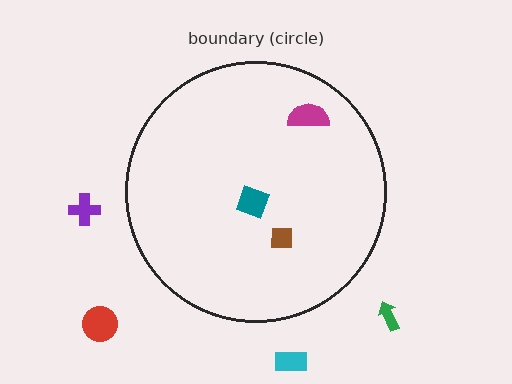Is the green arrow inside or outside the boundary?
Outside.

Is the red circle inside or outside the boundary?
Outside.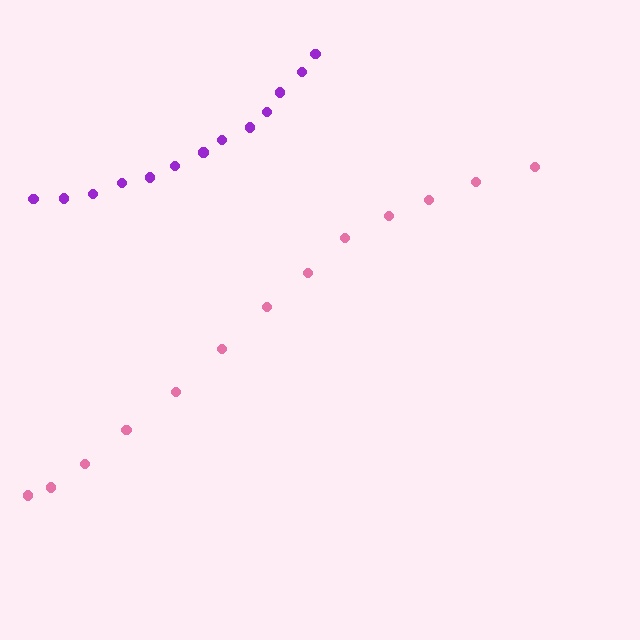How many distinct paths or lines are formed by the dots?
There are 2 distinct paths.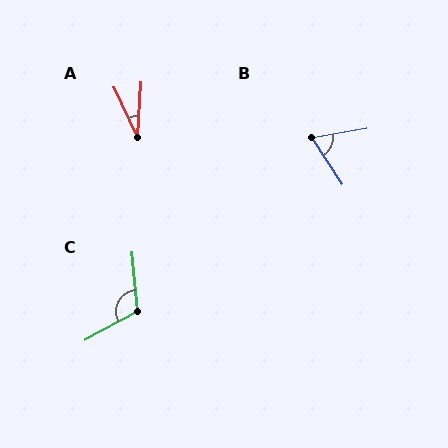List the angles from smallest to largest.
A (29°), B (67°), C (113°).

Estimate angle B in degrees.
Approximately 67 degrees.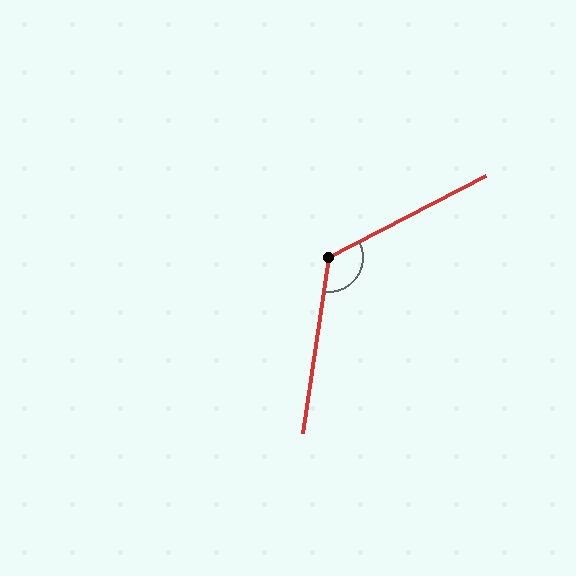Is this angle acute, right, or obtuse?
It is obtuse.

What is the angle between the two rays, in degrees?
Approximately 126 degrees.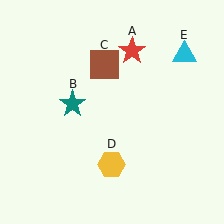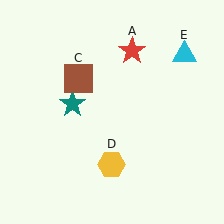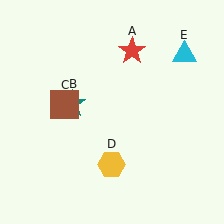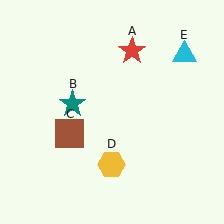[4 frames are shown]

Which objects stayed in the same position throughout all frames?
Red star (object A) and teal star (object B) and yellow hexagon (object D) and cyan triangle (object E) remained stationary.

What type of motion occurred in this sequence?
The brown square (object C) rotated counterclockwise around the center of the scene.